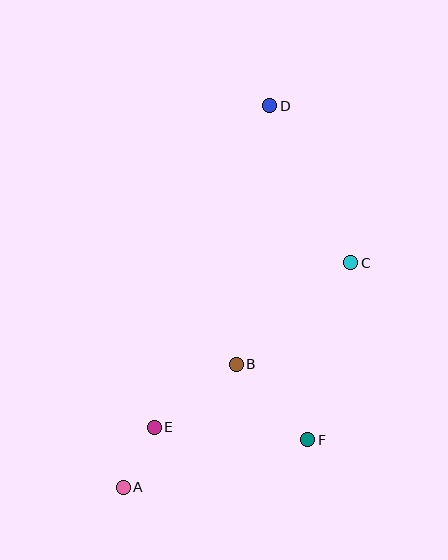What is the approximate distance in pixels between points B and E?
The distance between B and E is approximately 104 pixels.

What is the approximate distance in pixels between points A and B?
The distance between A and B is approximately 167 pixels.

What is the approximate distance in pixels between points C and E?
The distance between C and E is approximately 257 pixels.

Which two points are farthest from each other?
Points A and D are farthest from each other.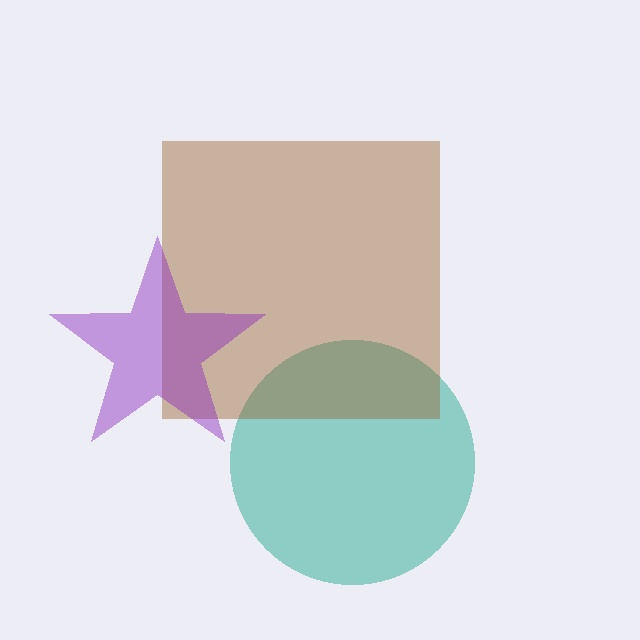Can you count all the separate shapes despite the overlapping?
Yes, there are 3 separate shapes.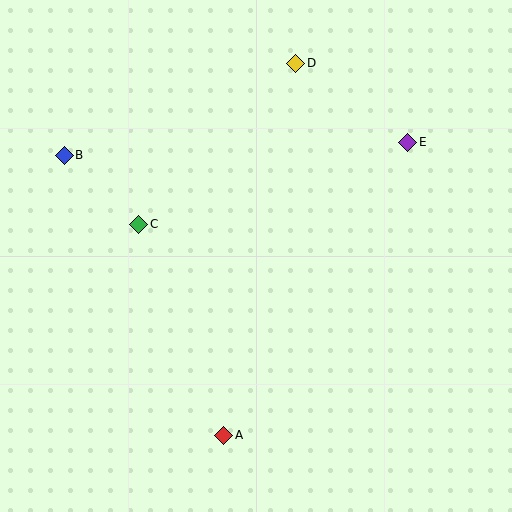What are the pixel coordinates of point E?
Point E is at (408, 142).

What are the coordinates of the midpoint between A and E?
The midpoint between A and E is at (316, 289).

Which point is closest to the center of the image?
Point C at (139, 224) is closest to the center.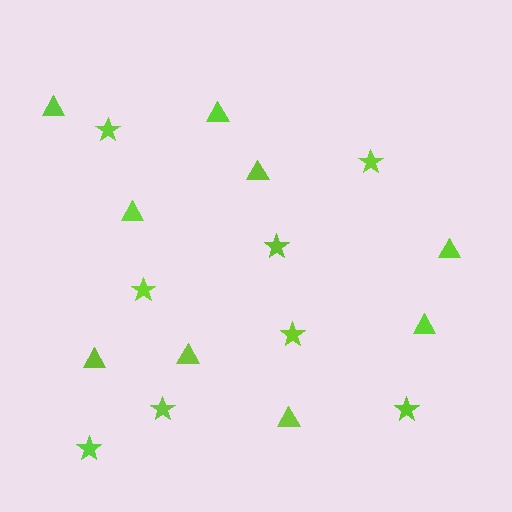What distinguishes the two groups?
There are 2 groups: one group of triangles (9) and one group of stars (8).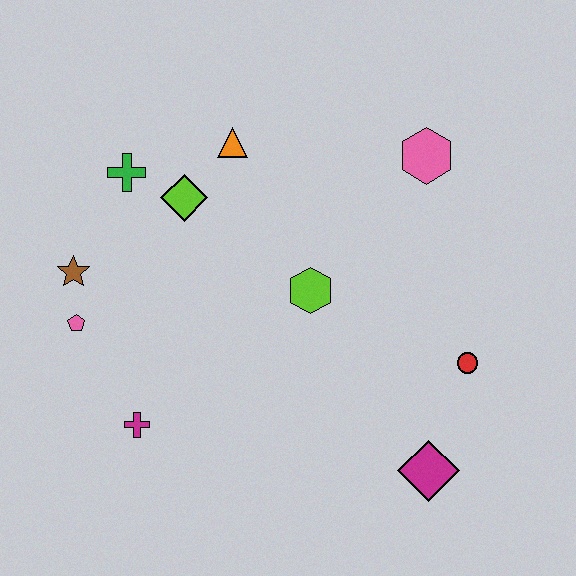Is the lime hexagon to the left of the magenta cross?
No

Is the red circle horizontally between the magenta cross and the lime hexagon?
No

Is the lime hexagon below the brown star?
Yes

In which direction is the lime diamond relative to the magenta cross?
The lime diamond is above the magenta cross.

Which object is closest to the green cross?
The lime diamond is closest to the green cross.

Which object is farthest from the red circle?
The brown star is farthest from the red circle.